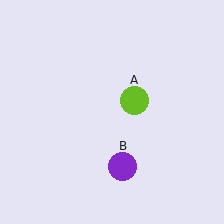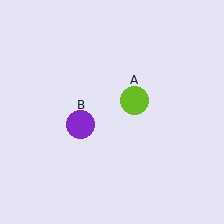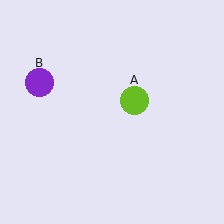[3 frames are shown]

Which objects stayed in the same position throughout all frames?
Lime circle (object A) remained stationary.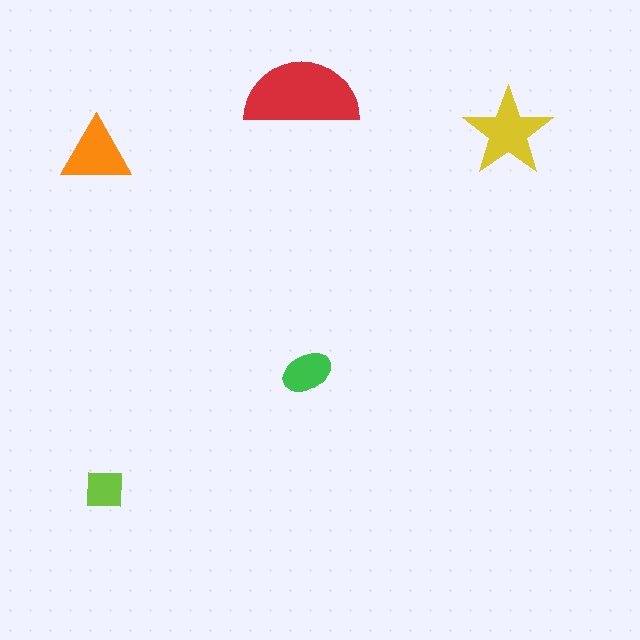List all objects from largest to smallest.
The red semicircle, the yellow star, the orange triangle, the green ellipse, the lime square.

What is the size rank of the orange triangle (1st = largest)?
3rd.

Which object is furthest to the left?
The orange triangle is leftmost.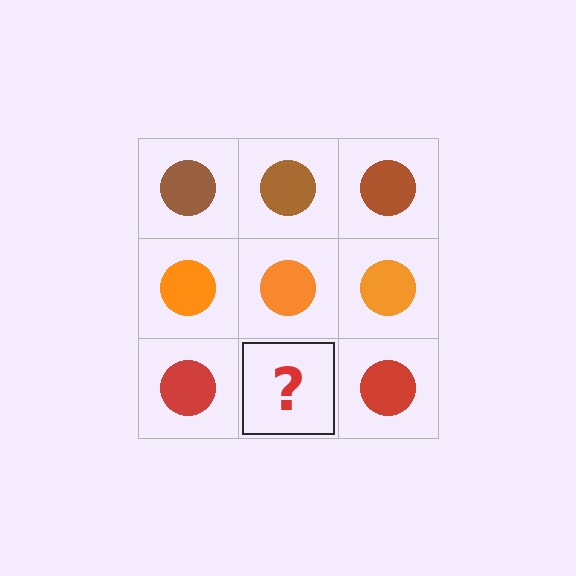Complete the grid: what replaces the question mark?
The question mark should be replaced with a red circle.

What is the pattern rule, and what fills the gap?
The rule is that each row has a consistent color. The gap should be filled with a red circle.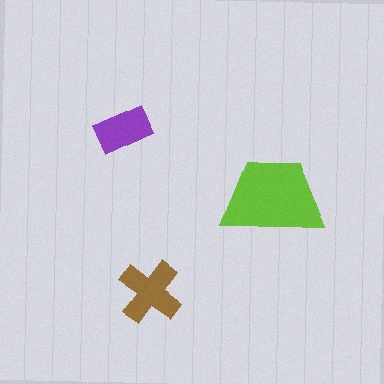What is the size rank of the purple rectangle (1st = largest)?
3rd.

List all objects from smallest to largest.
The purple rectangle, the brown cross, the lime trapezoid.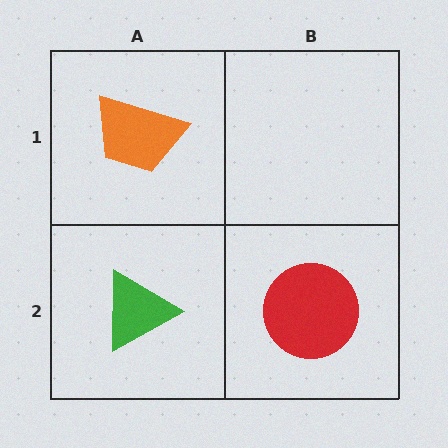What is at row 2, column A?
A green triangle.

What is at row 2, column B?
A red circle.